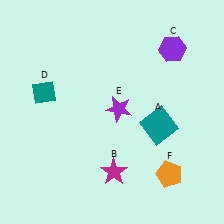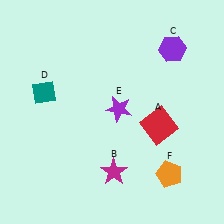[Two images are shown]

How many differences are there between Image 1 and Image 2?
There is 1 difference between the two images.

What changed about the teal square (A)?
In Image 1, A is teal. In Image 2, it changed to red.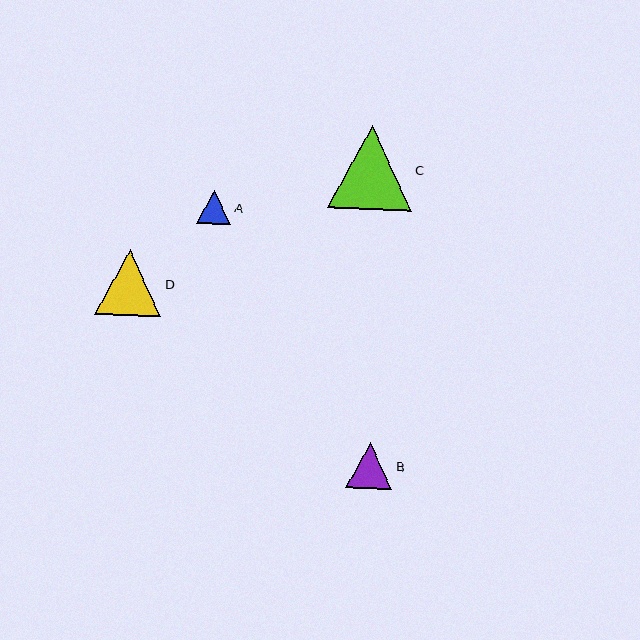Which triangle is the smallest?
Triangle A is the smallest with a size of approximately 34 pixels.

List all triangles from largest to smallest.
From largest to smallest: C, D, B, A.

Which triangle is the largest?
Triangle C is the largest with a size of approximately 84 pixels.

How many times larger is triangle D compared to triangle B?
Triangle D is approximately 1.4 times the size of triangle B.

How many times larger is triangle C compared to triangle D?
Triangle C is approximately 1.3 times the size of triangle D.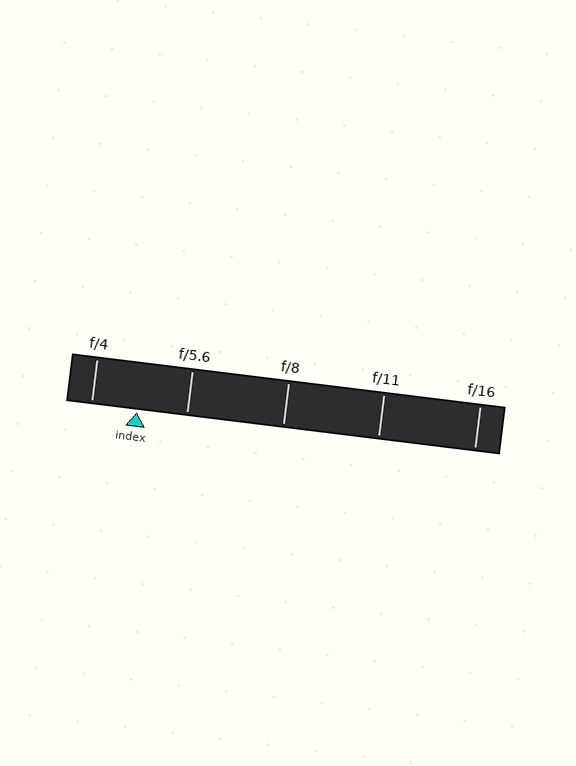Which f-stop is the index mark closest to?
The index mark is closest to f/4.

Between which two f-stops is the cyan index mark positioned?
The index mark is between f/4 and f/5.6.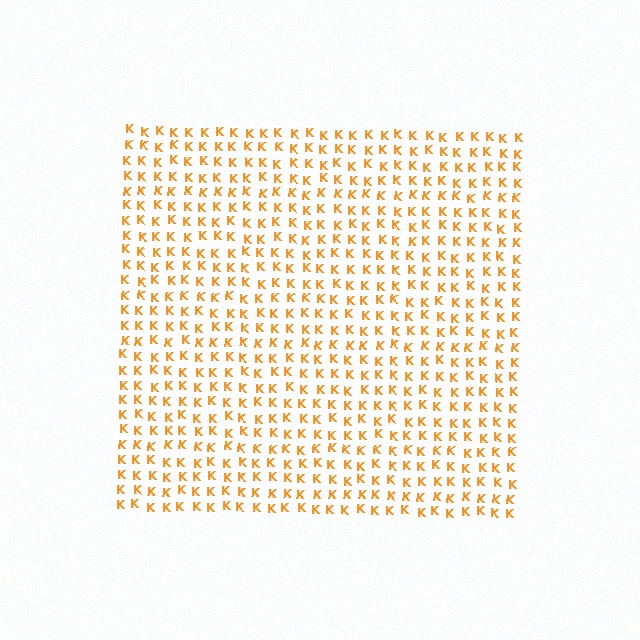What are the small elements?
The small elements are letter K's.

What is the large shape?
The large shape is a square.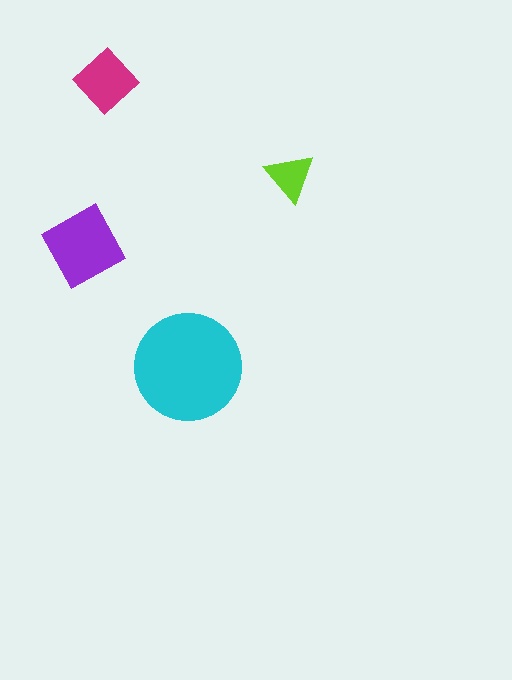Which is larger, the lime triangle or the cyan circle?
The cyan circle.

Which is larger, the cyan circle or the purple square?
The cyan circle.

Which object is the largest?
The cyan circle.